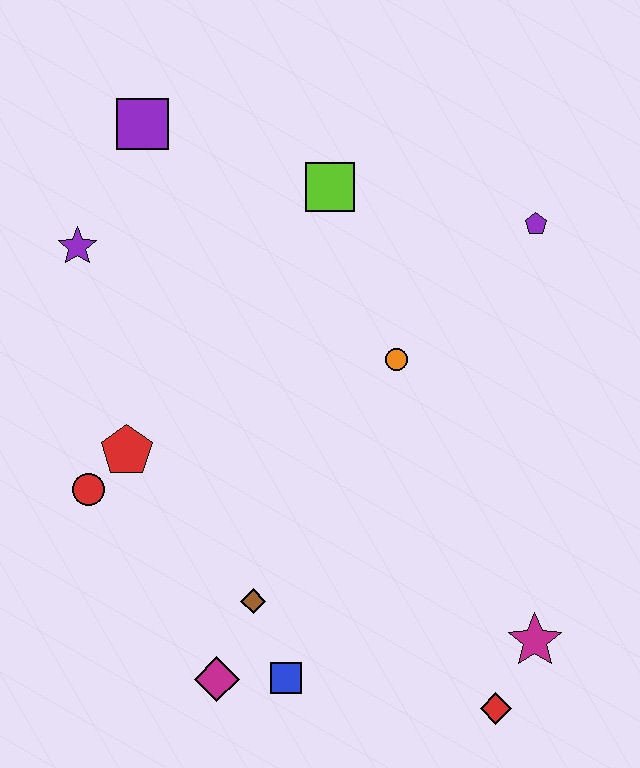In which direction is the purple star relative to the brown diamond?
The purple star is above the brown diamond.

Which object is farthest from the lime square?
The red diamond is farthest from the lime square.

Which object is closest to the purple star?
The purple square is closest to the purple star.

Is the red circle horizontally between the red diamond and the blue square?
No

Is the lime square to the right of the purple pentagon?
No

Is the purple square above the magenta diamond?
Yes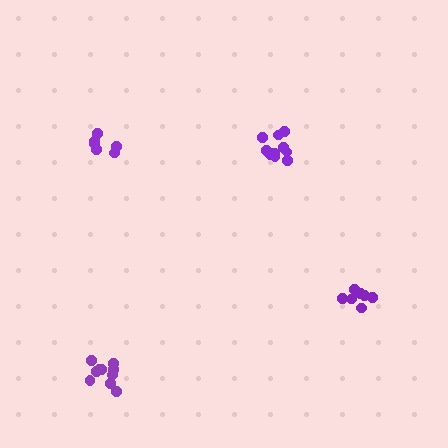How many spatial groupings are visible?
There are 4 spatial groupings.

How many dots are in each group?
Group 1: 10 dots, Group 2: 6 dots, Group 3: 10 dots, Group 4: 7 dots (33 total).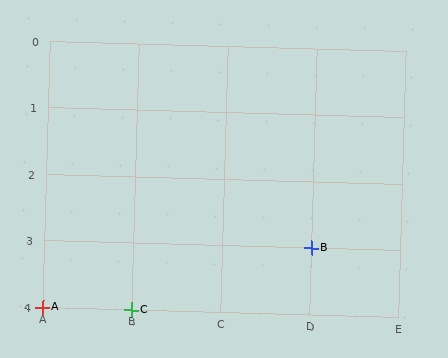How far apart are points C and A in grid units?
Points C and A are 1 column apart.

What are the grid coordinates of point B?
Point B is at grid coordinates (D, 3).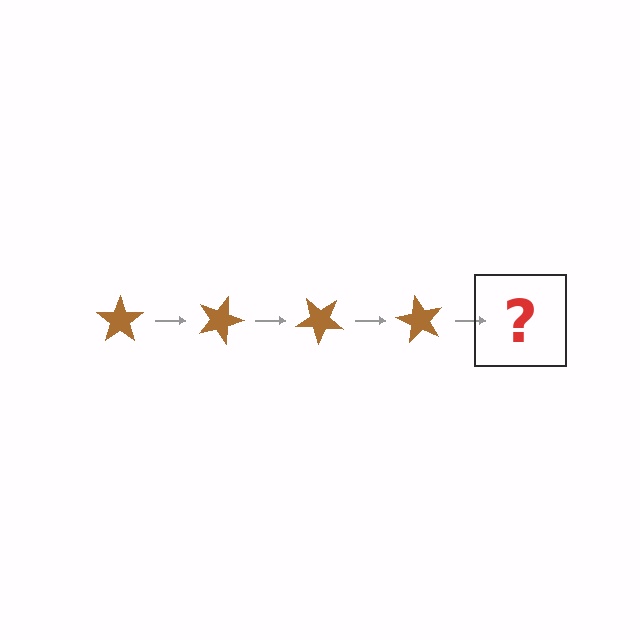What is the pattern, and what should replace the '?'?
The pattern is that the star rotates 20 degrees each step. The '?' should be a brown star rotated 80 degrees.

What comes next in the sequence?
The next element should be a brown star rotated 80 degrees.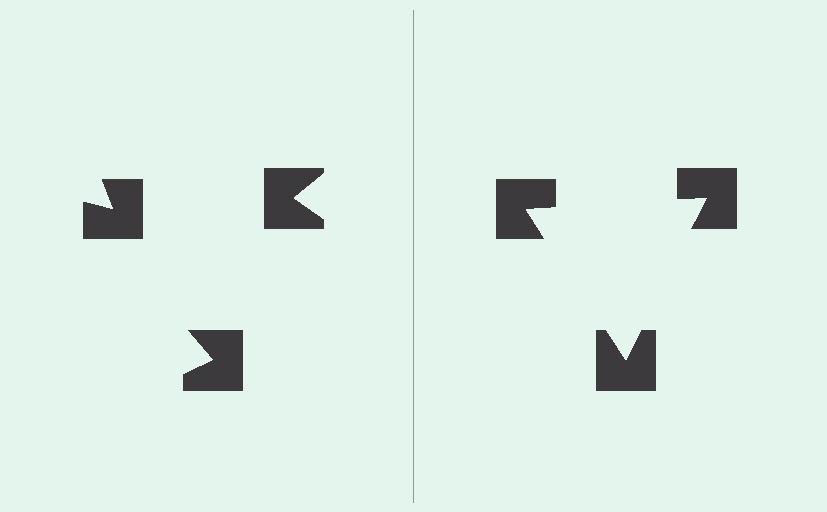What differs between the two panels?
The notched squares are positioned identically on both sides; only the wedge orientations differ. On the right they align to a triangle; on the left they are misaligned.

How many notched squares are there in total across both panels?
6 — 3 on each side.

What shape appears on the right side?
An illusory triangle.